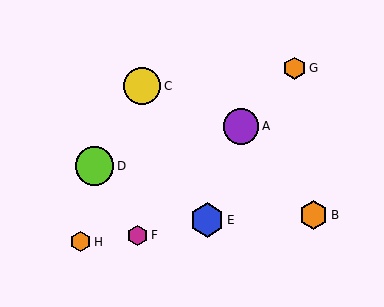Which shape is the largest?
The lime circle (labeled D) is the largest.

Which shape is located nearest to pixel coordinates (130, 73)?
The yellow circle (labeled C) at (142, 86) is nearest to that location.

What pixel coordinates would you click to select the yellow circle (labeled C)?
Click at (142, 86) to select the yellow circle C.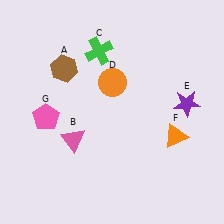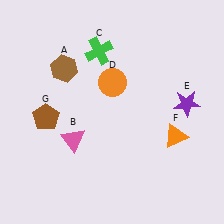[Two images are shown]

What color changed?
The pentagon (G) changed from pink in Image 1 to brown in Image 2.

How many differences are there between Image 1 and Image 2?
There is 1 difference between the two images.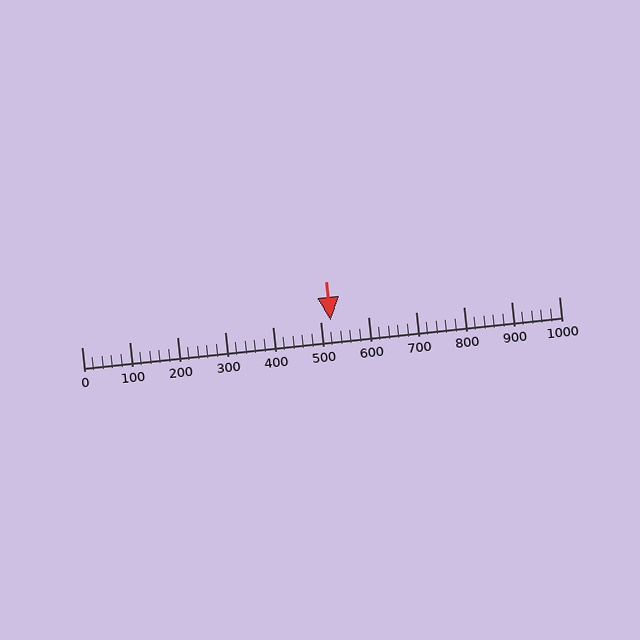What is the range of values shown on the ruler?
The ruler shows values from 0 to 1000.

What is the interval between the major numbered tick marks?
The major tick marks are spaced 100 units apart.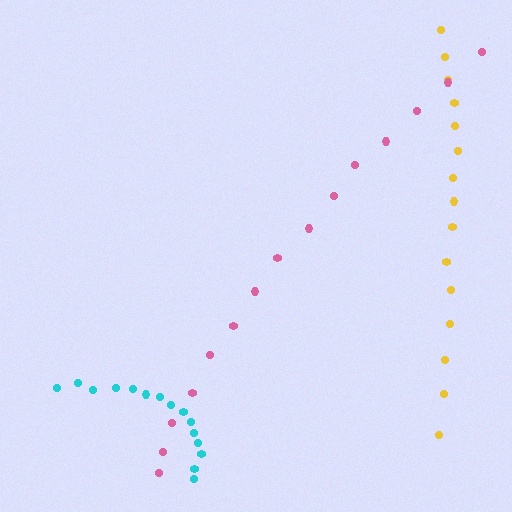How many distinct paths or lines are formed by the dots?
There are 3 distinct paths.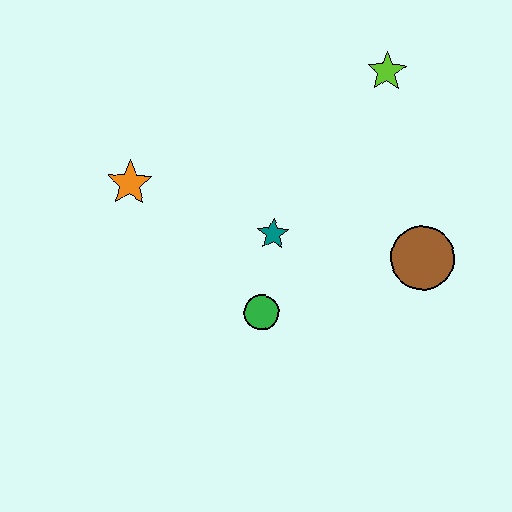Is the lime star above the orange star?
Yes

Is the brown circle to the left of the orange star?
No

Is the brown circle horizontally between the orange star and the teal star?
No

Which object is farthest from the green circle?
The lime star is farthest from the green circle.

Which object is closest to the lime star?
The brown circle is closest to the lime star.